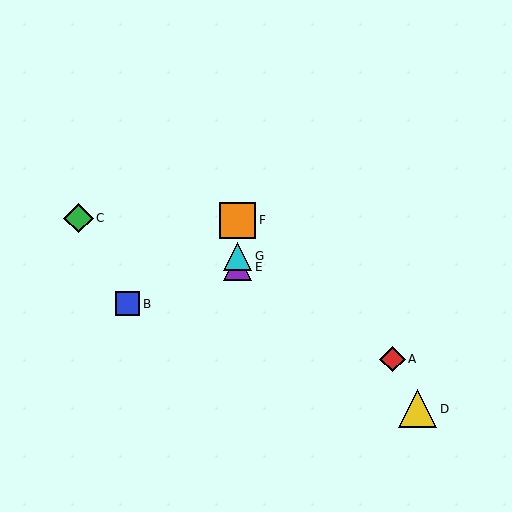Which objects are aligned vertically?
Objects E, F, G are aligned vertically.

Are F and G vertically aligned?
Yes, both are at x≈238.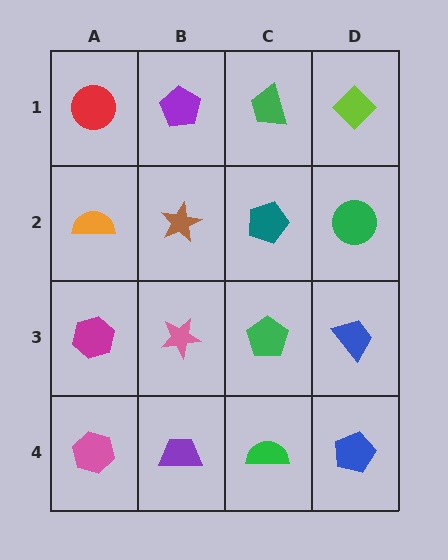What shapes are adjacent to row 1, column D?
A green circle (row 2, column D), a green trapezoid (row 1, column C).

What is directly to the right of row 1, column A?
A purple pentagon.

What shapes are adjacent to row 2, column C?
A green trapezoid (row 1, column C), a green pentagon (row 3, column C), a brown star (row 2, column B), a green circle (row 2, column D).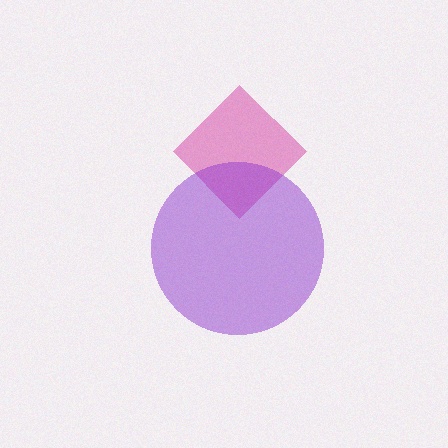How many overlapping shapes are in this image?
There are 2 overlapping shapes in the image.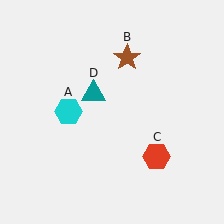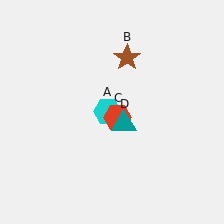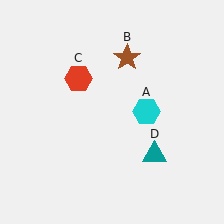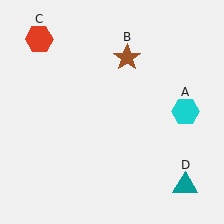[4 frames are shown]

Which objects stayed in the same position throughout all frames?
Brown star (object B) remained stationary.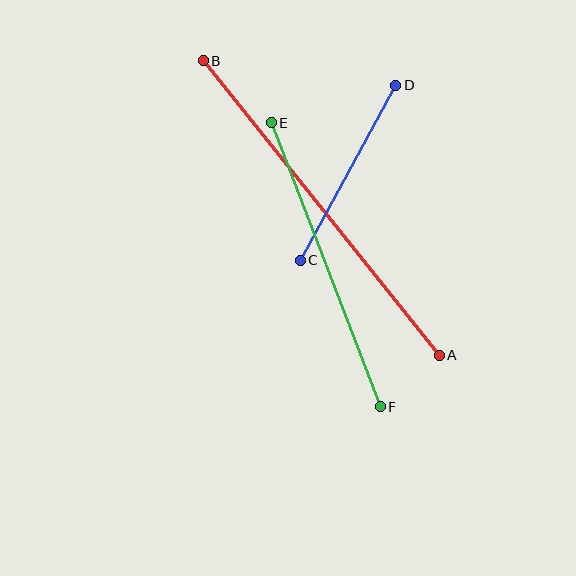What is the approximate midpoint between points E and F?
The midpoint is at approximately (326, 265) pixels.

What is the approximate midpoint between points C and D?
The midpoint is at approximately (348, 173) pixels.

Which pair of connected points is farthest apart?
Points A and B are farthest apart.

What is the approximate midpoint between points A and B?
The midpoint is at approximately (321, 208) pixels.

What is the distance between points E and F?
The distance is approximately 304 pixels.